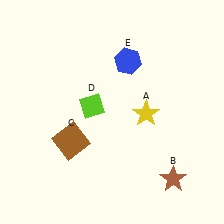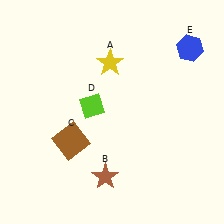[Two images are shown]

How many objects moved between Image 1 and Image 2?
3 objects moved between the two images.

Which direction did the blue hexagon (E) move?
The blue hexagon (E) moved right.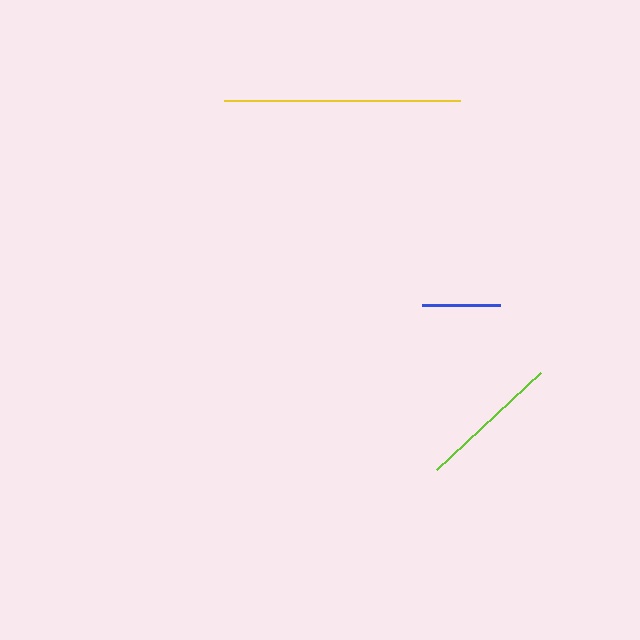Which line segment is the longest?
The yellow line is the longest at approximately 236 pixels.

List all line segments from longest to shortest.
From longest to shortest: yellow, lime, blue.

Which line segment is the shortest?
The blue line is the shortest at approximately 78 pixels.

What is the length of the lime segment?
The lime segment is approximately 143 pixels long.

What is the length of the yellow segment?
The yellow segment is approximately 236 pixels long.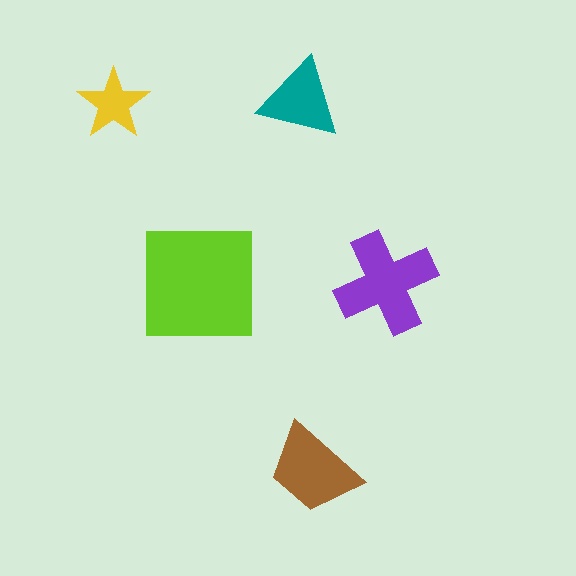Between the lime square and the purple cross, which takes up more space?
The lime square.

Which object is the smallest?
The yellow star.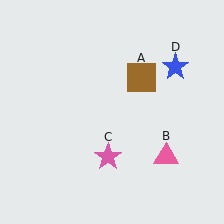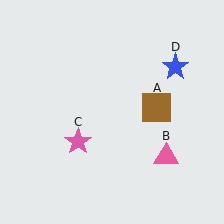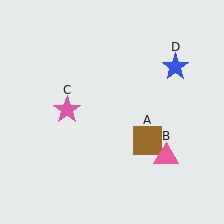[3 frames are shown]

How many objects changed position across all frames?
2 objects changed position: brown square (object A), pink star (object C).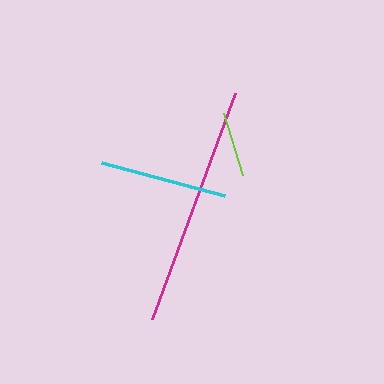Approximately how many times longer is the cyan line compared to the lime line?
The cyan line is approximately 2.0 times the length of the lime line.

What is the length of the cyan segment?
The cyan segment is approximately 127 pixels long.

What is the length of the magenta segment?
The magenta segment is approximately 240 pixels long.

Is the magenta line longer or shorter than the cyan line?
The magenta line is longer than the cyan line.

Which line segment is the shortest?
The lime line is the shortest at approximately 65 pixels.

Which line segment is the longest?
The magenta line is the longest at approximately 240 pixels.